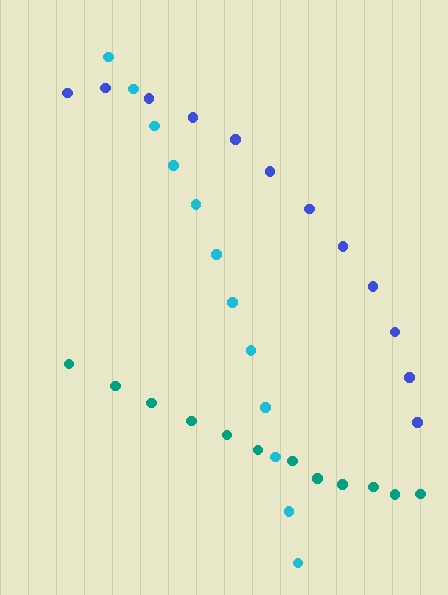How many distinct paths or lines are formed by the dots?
There are 3 distinct paths.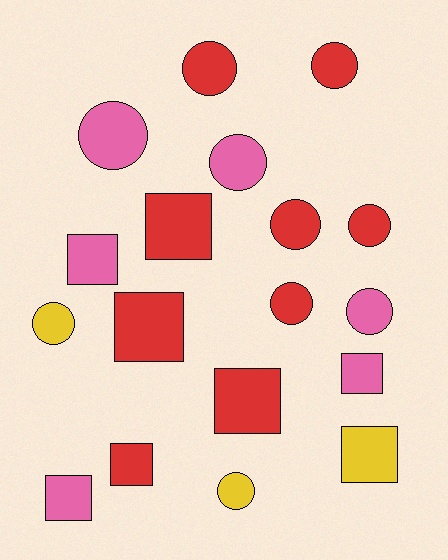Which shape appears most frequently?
Circle, with 10 objects.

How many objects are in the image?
There are 18 objects.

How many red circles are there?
There are 5 red circles.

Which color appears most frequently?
Red, with 9 objects.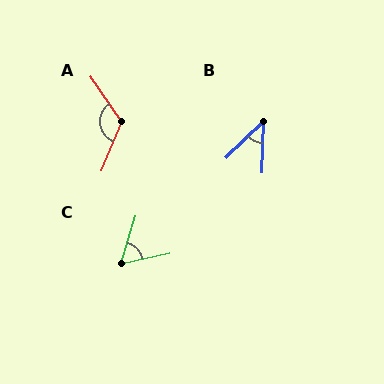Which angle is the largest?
A, at approximately 124 degrees.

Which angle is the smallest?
B, at approximately 44 degrees.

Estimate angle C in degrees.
Approximately 61 degrees.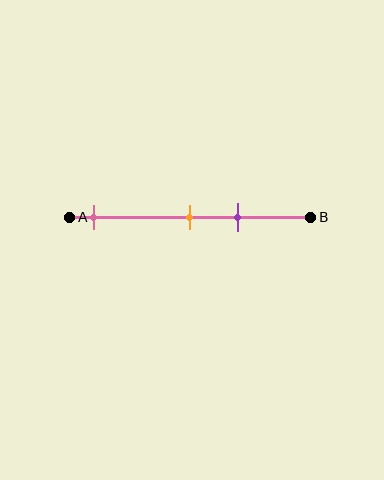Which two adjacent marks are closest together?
The orange and purple marks are the closest adjacent pair.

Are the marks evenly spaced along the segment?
No, the marks are not evenly spaced.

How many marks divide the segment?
There are 3 marks dividing the segment.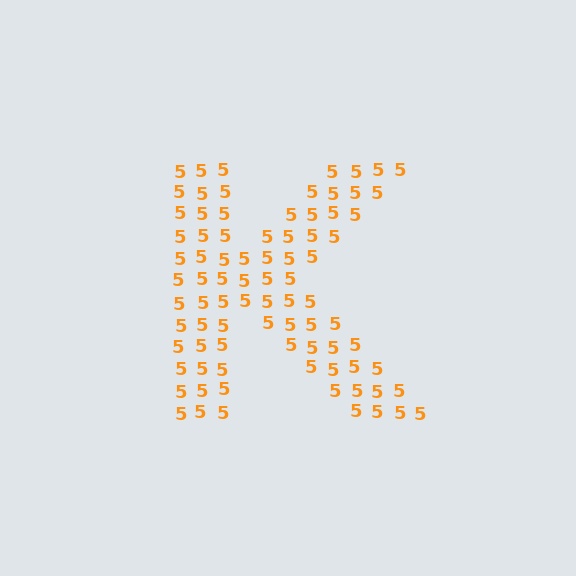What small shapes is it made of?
It is made of small digit 5's.